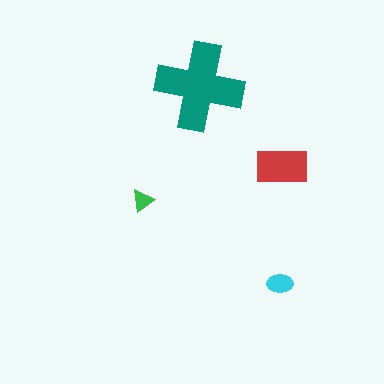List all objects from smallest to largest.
The green triangle, the cyan ellipse, the red rectangle, the teal cross.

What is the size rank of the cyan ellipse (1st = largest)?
3rd.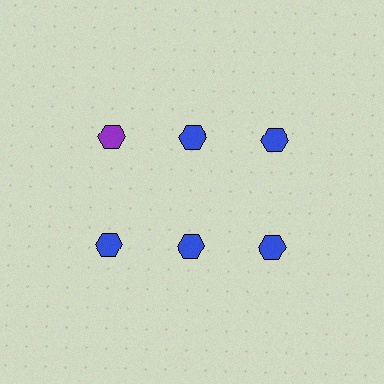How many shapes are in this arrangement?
There are 6 shapes arranged in a grid pattern.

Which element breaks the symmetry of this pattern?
The purple hexagon in the top row, leftmost column breaks the symmetry. All other shapes are blue hexagons.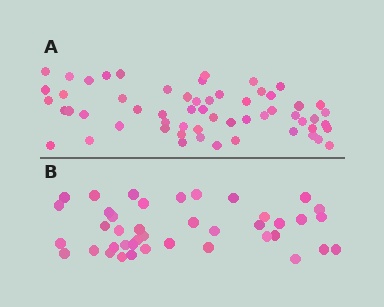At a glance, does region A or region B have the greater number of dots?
Region A (the top region) has more dots.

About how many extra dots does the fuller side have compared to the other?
Region A has approximately 15 more dots than region B.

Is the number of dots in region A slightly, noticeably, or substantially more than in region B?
Region A has noticeably more, but not dramatically so. The ratio is roughly 1.4 to 1.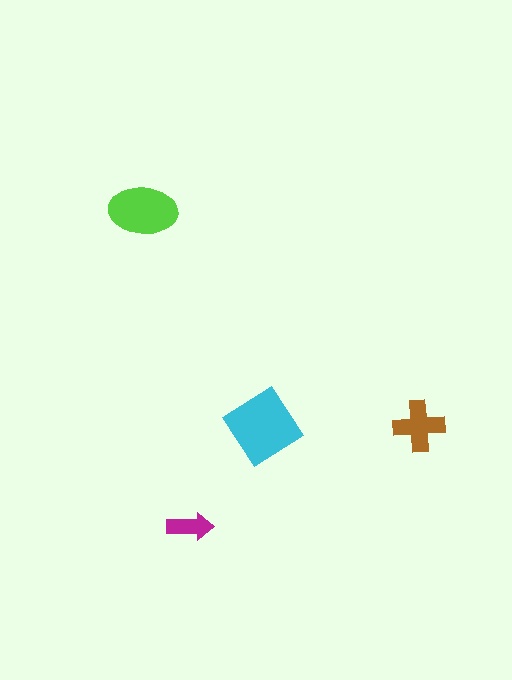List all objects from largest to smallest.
The cyan diamond, the lime ellipse, the brown cross, the magenta arrow.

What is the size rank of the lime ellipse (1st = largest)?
2nd.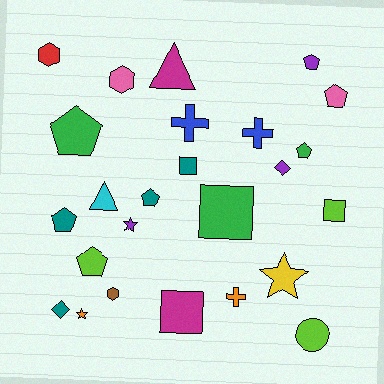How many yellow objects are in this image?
There is 1 yellow object.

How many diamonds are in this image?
There are 2 diamonds.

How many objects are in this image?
There are 25 objects.